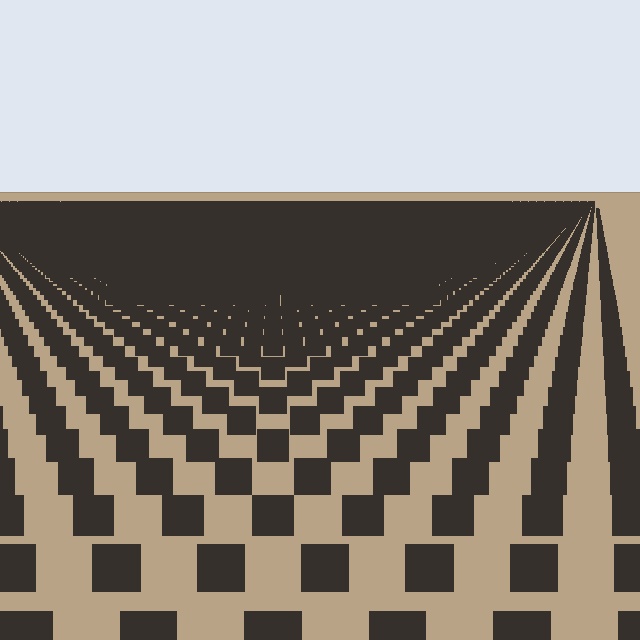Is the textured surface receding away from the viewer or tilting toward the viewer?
The surface is receding away from the viewer. Texture elements get smaller and denser toward the top.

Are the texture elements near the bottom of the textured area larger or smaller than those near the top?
Larger. Near the bottom, elements are closer to the viewer and appear at a bigger on-screen size.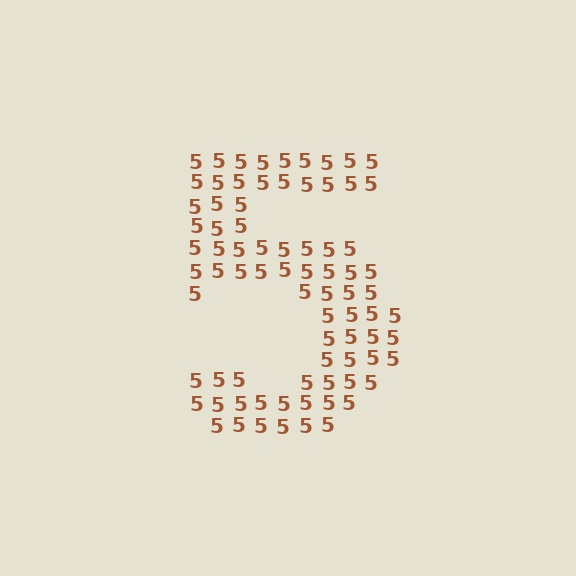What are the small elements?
The small elements are digit 5's.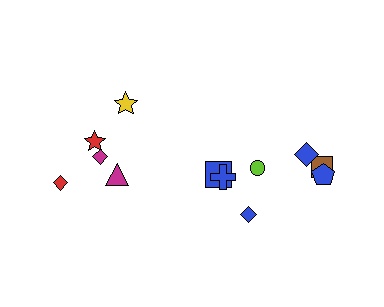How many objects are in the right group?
There are 7 objects.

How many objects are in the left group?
There are 5 objects.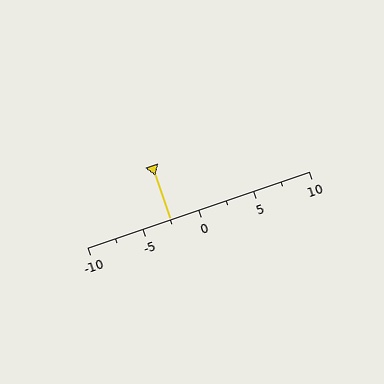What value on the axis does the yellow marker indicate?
The marker indicates approximately -2.5.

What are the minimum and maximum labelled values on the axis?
The axis runs from -10 to 10.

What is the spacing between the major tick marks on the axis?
The major ticks are spaced 5 apart.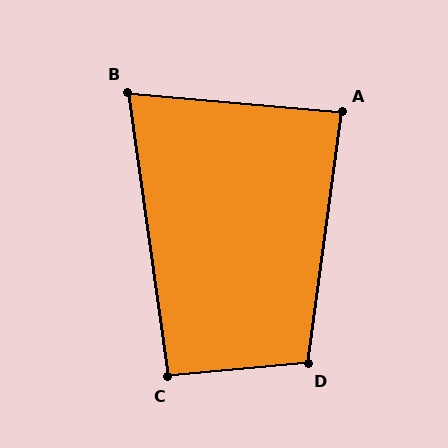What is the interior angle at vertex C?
Approximately 93 degrees (approximately right).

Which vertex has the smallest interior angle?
B, at approximately 77 degrees.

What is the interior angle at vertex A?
Approximately 87 degrees (approximately right).